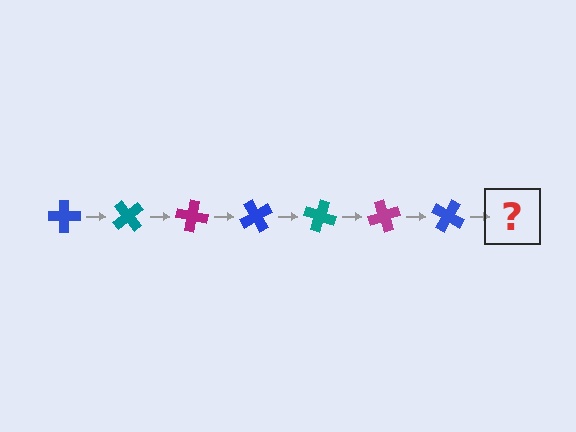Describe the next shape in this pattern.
It should be a teal cross, rotated 350 degrees from the start.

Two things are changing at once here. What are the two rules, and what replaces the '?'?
The two rules are that it rotates 50 degrees each step and the color cycles through blue, teal, and magenta. The '?' should be a teal cross, rotated 350 degrees from the start.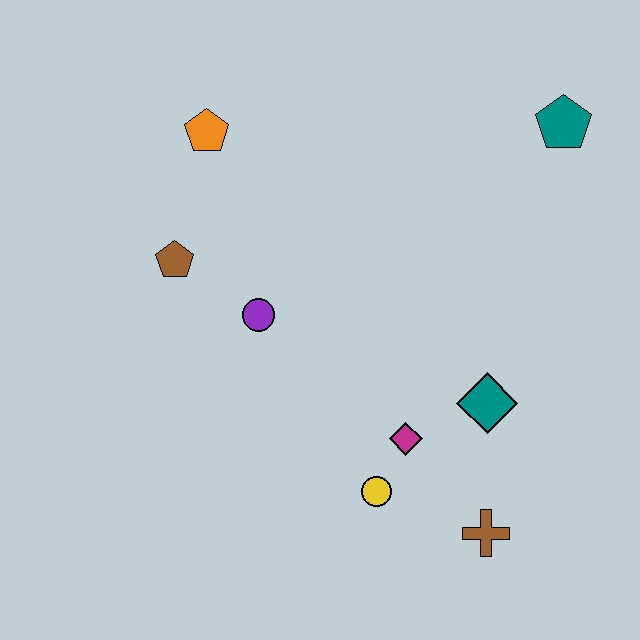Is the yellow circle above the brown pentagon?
No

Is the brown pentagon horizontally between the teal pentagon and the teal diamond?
No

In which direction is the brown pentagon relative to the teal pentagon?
The brown pentagon is to the left of the teal pentagon.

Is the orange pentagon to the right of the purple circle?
No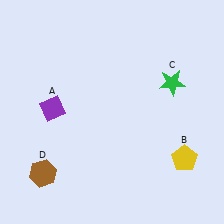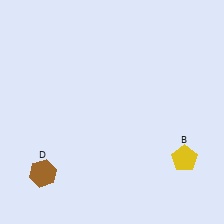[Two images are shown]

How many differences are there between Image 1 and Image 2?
There are 2 differences between the two images.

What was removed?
The purple diamond (A), the green star (C) were removed in Image 2.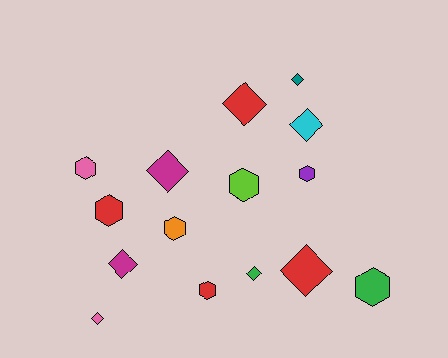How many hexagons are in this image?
There are 7 hexagons.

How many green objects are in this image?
There are 2 green objects.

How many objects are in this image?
There are 15 objects.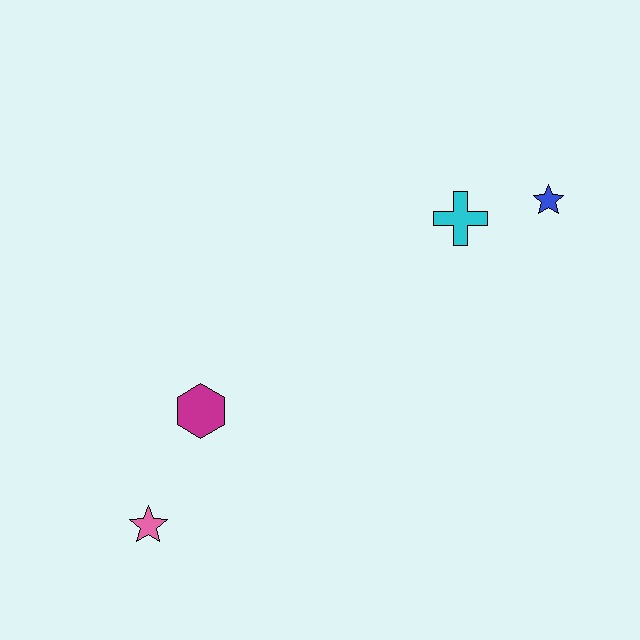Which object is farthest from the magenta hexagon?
The blue star is farthest from the magenta hexagon.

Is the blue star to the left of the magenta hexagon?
No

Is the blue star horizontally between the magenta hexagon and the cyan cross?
No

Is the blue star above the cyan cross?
Yes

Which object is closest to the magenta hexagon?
The pink star is closest to the magenta hexagon.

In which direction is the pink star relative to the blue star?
The pink star is to the left of the blue star.